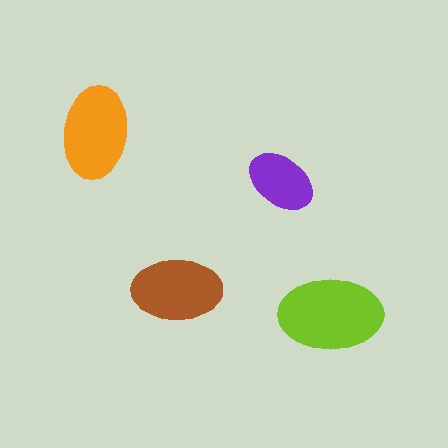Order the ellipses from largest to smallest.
the lime one, the orange one, the brown one, the purple one.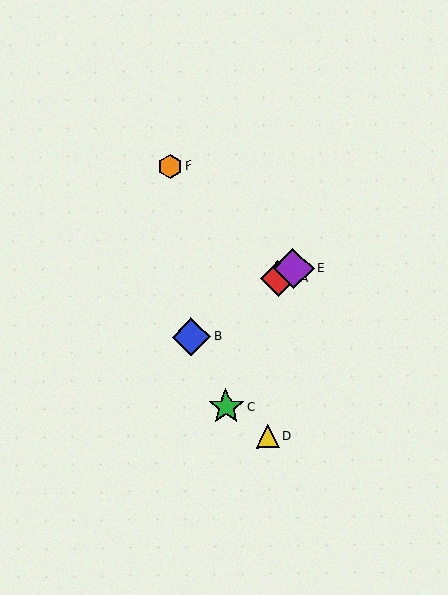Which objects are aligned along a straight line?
Objects A, B, E are aligned along a straight line.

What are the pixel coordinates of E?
Object E is at (293, 268).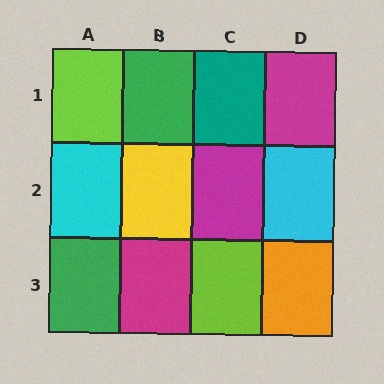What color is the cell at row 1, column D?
Magenta.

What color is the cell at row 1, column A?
Lime.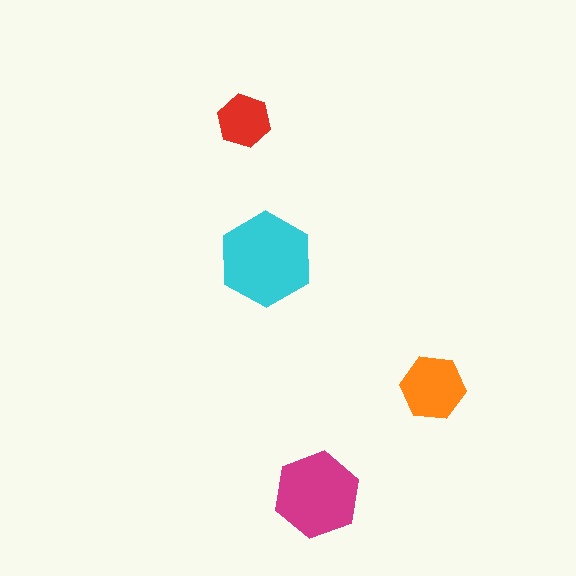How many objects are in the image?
There are 4 objects in the image.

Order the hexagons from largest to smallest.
the cyan one, the magenta one, the orange one, the red one.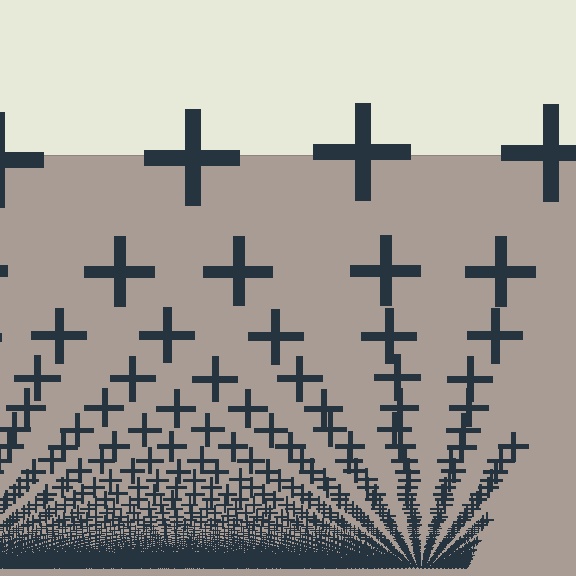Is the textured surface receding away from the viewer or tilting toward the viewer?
The surface appears to tilt toward the viewer. Texture elements get larger and sparser toward the top.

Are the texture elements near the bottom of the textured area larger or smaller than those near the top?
Smaller. The gradient is inverted — elements near the bottom are smaller and denser.